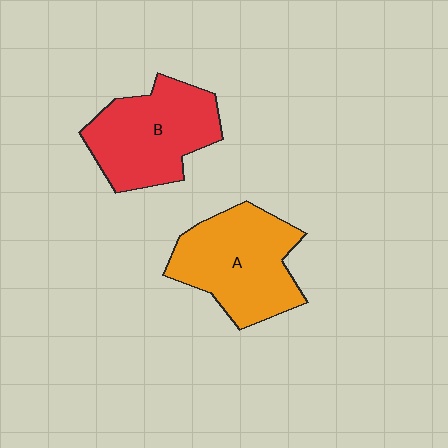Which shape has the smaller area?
Shape B (red).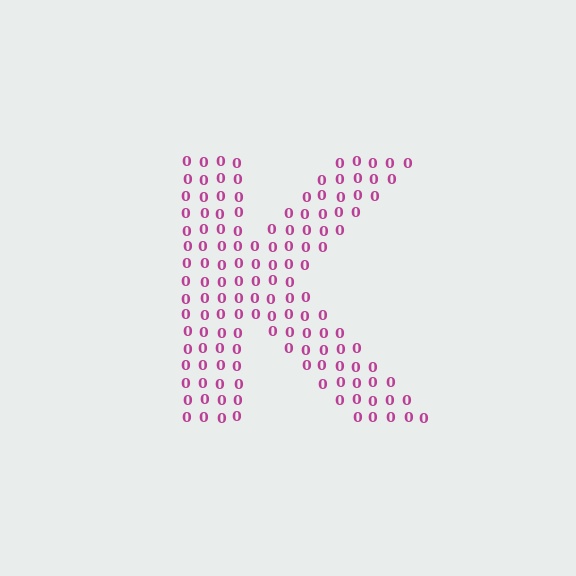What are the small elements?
The small elements are digit 0's.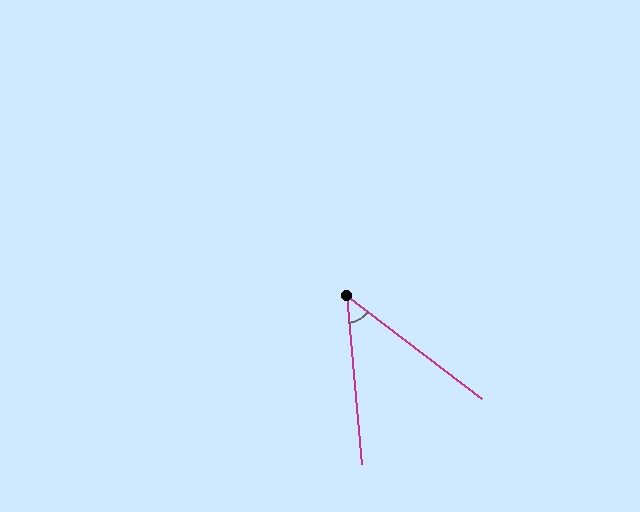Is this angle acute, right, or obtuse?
It is acute.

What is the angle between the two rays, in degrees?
Approximately 47 degrees.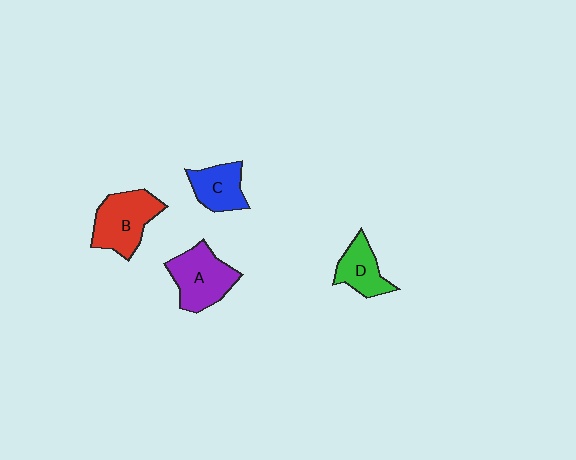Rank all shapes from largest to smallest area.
From largest to smallest: B (red), A (purple), C (blue), D (green).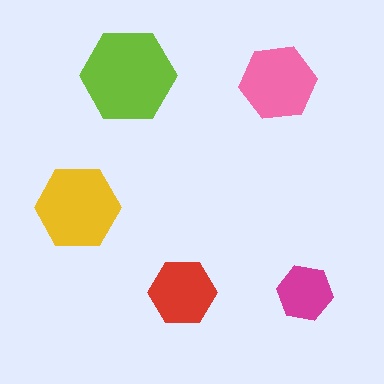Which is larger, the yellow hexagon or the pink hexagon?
The yellow one.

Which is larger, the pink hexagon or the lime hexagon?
The lime one.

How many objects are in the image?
There are 5 objects in the image.